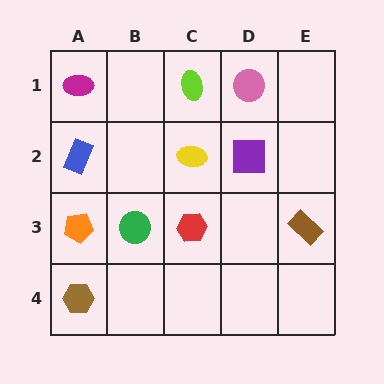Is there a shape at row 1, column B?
No, that cell is empty.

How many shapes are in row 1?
3 shapes.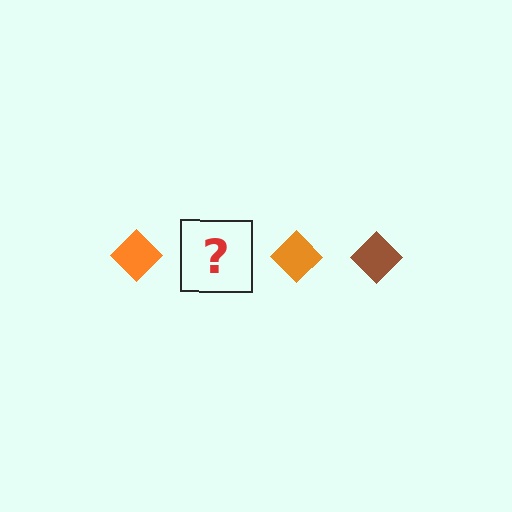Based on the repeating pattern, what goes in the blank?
The blank should be a brown diamond.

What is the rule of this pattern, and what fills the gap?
The rule is that the pattern cycles through orange, brown diamonds. The gap should be filled with a brown diamond.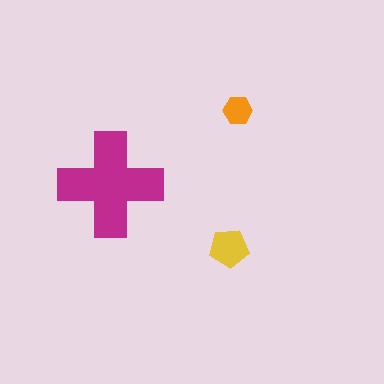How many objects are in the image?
There are 3 objects in the image.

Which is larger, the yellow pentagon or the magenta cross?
The magenta cross.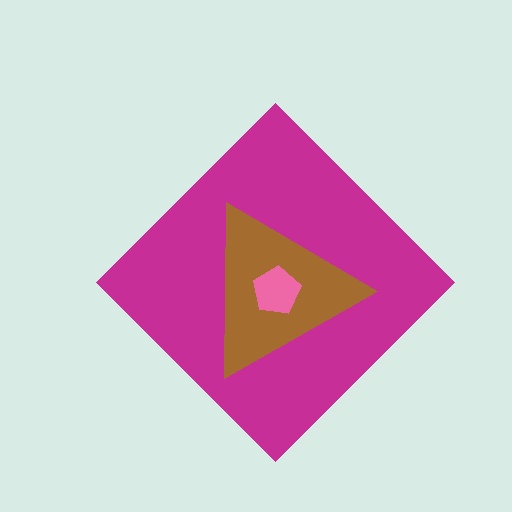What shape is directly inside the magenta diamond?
The brown triangle.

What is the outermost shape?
The magenta diamond.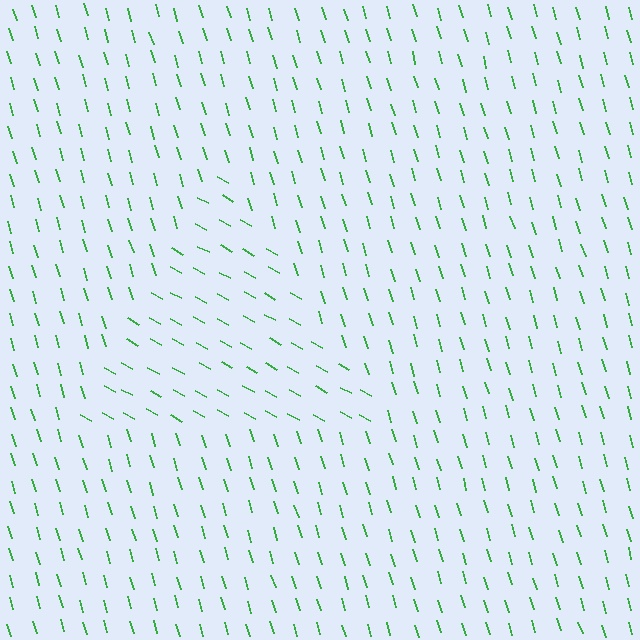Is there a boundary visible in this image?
Yes, there is a texture boundary formed by a change in line orientation.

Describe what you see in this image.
The image is filled with small green line segments. A triangle region in the image has lines oriented differently from the surrounding lines, creating a visible texture boundary.